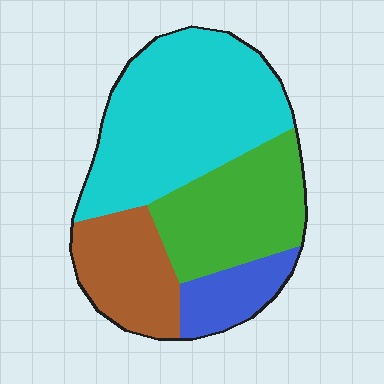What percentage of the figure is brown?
Brown covers roughly 20% of the figure.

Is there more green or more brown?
Green.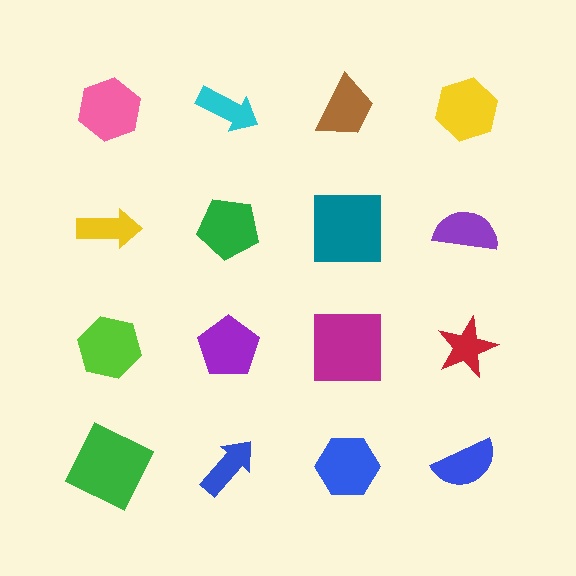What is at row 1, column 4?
A yellow hexagon.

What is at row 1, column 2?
A cyan arrow.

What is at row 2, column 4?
A purple semicircle.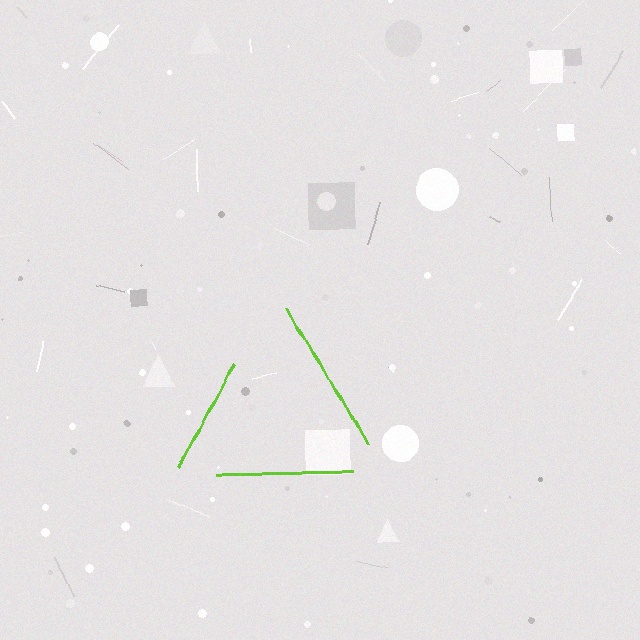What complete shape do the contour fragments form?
The contour fragments form a triangle.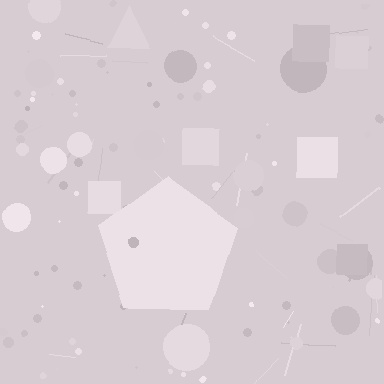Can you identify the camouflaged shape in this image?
The camouflaged shape is a pentagon.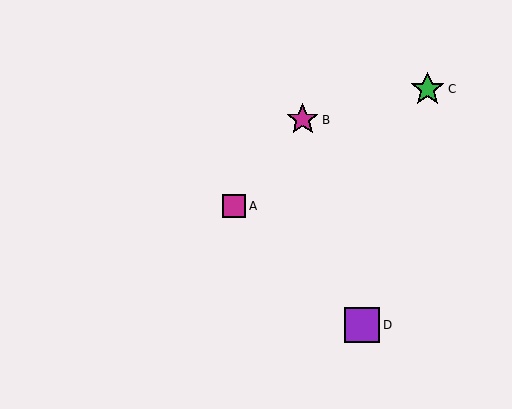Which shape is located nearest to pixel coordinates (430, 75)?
The green star (labeled C) at (428, 89) is nearest to that location.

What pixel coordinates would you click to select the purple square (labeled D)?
Click at (362, 325) to select the purple square D.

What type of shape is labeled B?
Shape B is a magenta star.